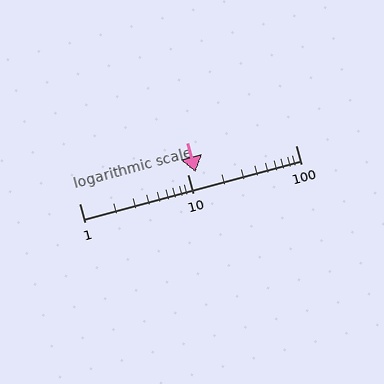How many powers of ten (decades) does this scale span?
The scale spans 2 decades, from 1 to 100.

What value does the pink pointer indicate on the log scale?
The pointer indicates approximately 12.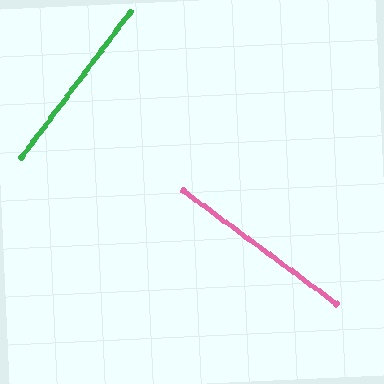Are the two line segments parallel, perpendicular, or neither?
Perpendicular — they meet at approximately 90°.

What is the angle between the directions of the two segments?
Approximately 90 degrees.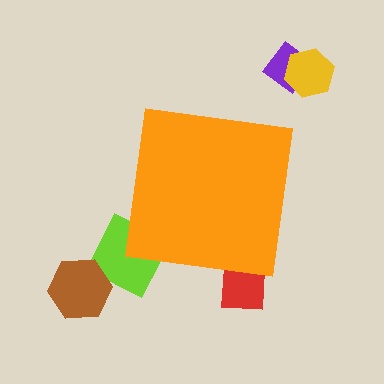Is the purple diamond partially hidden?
No, the purple diamond is fully visible.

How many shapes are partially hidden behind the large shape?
2 shapes are partially hidden.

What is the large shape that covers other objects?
An orange square.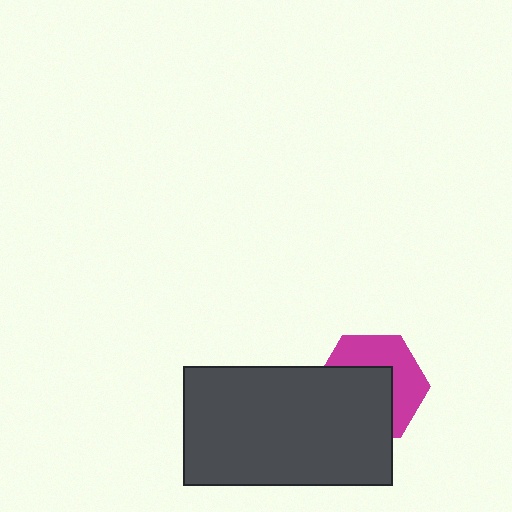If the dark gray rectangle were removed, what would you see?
You would see the complete magenta hexagon.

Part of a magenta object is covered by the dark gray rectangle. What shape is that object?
It is a hexagon.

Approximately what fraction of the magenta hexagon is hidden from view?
Roughly 55% of the magenta hexagon is hidden behind the dark gray rectangle.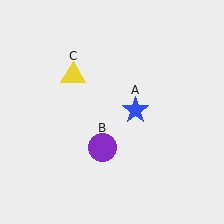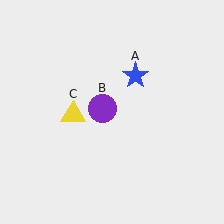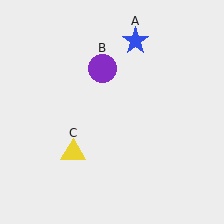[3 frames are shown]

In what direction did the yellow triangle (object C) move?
The yellow triangle (object C) moved down.